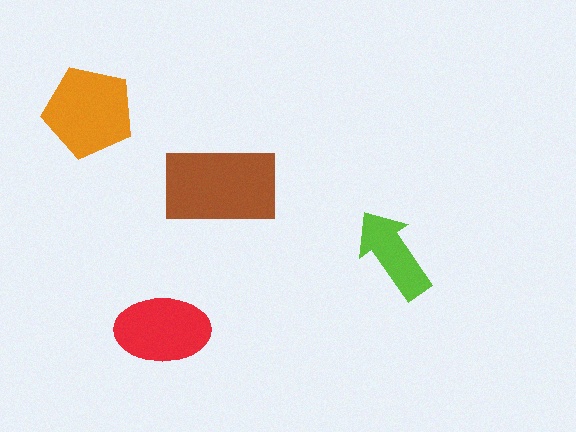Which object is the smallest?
The lime arrow.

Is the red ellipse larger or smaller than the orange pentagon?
Smaller.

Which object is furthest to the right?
The lime arrow is rightmost.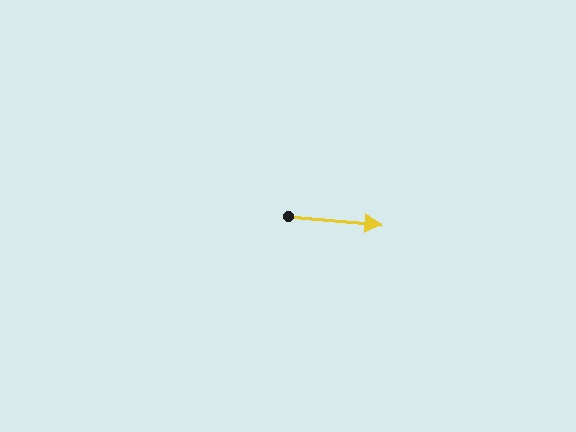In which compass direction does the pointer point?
East.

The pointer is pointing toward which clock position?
Roughly 3 o'clock.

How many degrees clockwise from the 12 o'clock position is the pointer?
Approximately 95 degrees.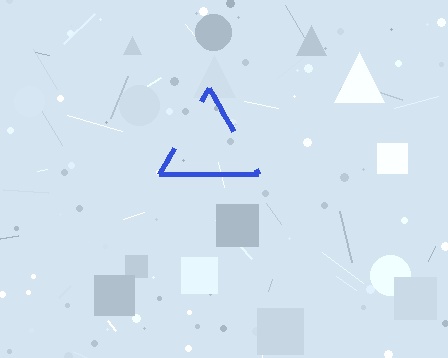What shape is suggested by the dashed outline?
The dashed outline suggests a triangle.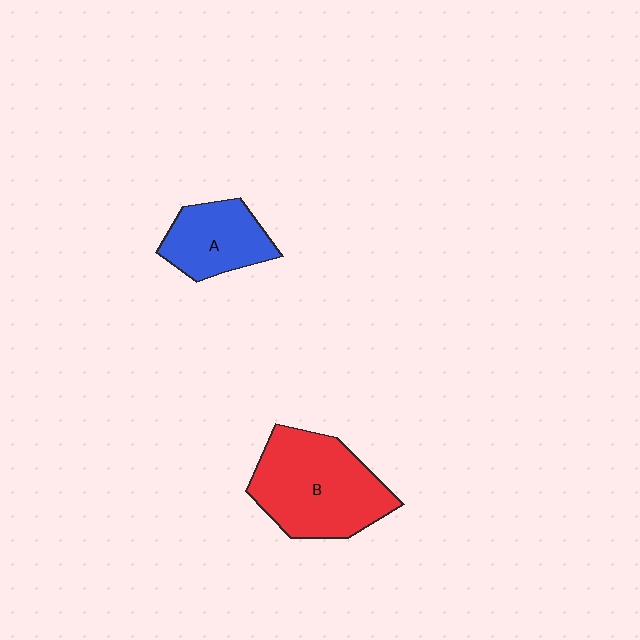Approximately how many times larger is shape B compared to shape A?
Approximately 1.7 times.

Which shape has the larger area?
Shape B (red).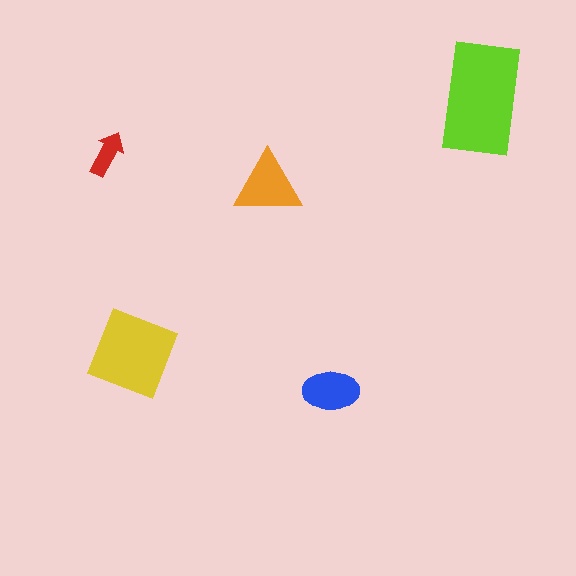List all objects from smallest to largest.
The red arrow, the blue ellipse, the orange triangle, the yellow diamond, the lime rectangle.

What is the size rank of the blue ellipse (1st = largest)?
4th.